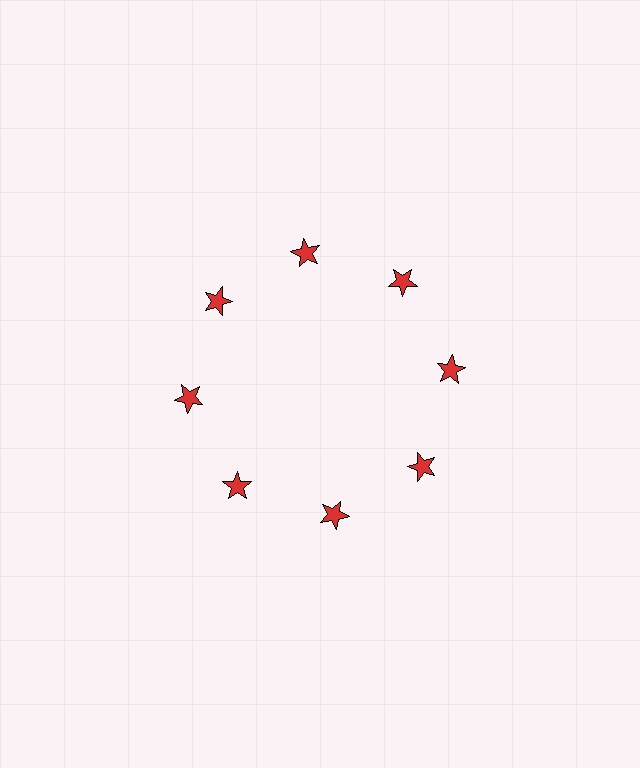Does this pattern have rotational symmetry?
Yes, this pattern has 8-fold rotational symmetry. It looks the same after rotating 45 degrees around the center.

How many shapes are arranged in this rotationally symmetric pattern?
There are 8 shapes, arranged in 8 groups of 1.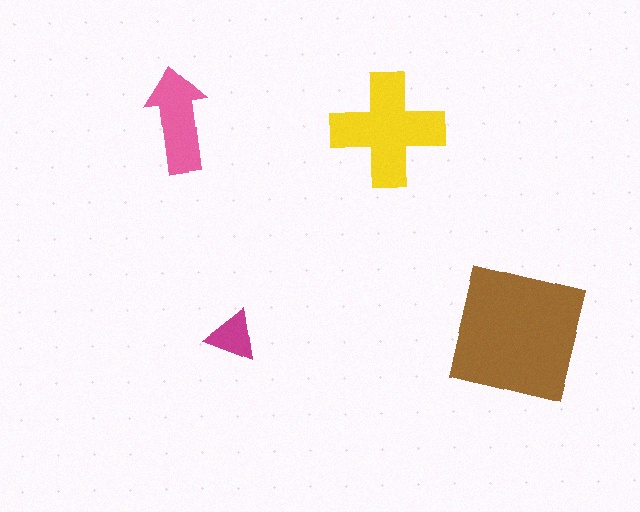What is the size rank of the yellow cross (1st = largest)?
2nd.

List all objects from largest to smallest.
The brown square, the yellow cross, the pink arrow, the magenta triangle.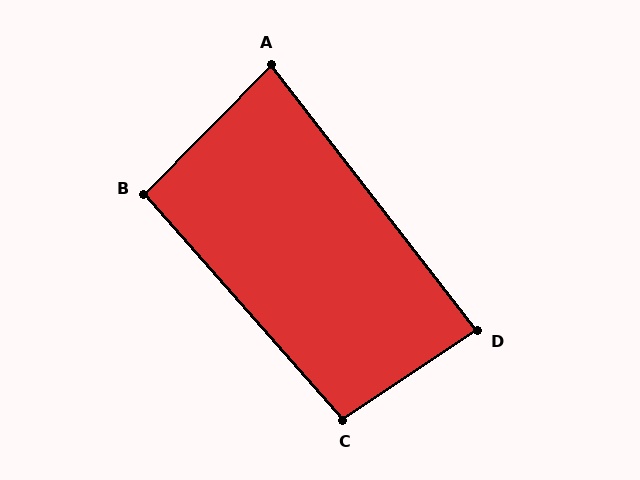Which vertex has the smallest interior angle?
A, at approximately 82 degrees.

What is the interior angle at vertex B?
Approximately 94 degrees (approximately right).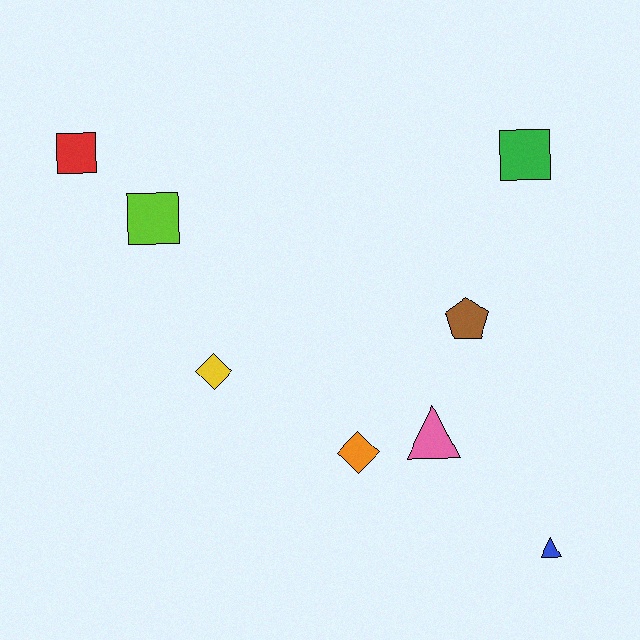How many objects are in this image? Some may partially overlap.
There are 8 objects.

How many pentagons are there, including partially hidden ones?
There is 1 pentagon.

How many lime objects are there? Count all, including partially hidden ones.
There is 1 lime object.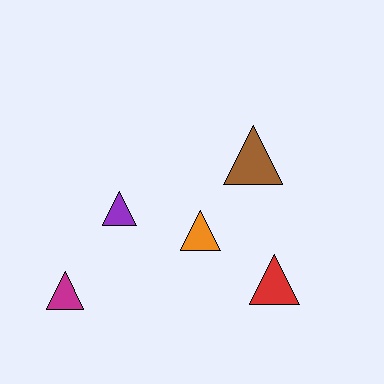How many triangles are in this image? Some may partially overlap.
There are 5 triangles.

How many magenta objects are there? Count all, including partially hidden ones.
There is 1 magenta object.